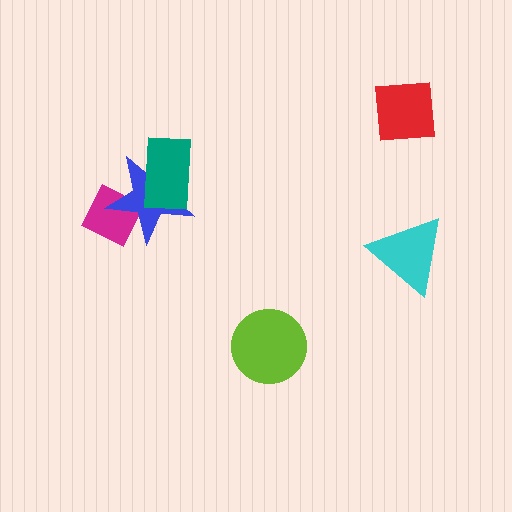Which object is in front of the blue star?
The teal rectangle is in front of the blue star.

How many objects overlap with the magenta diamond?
1 object overlaps with the magenta diamond.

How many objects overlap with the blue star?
2 objects overlap with the blue star.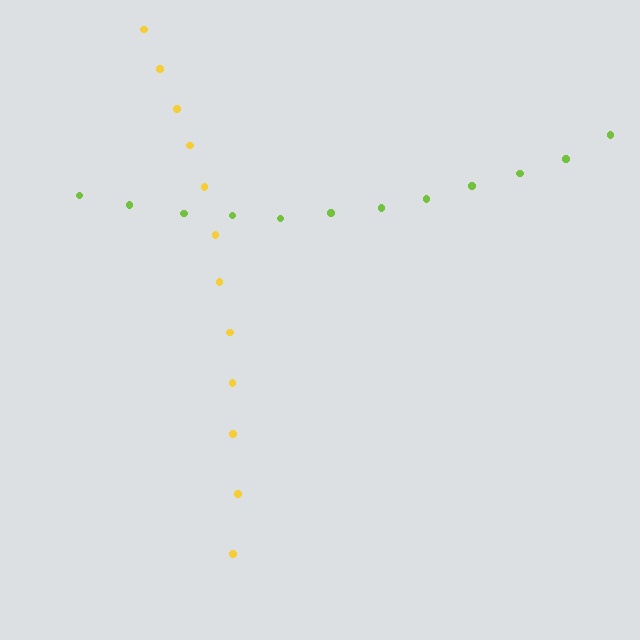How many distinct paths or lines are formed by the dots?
There are 2 distinct paths.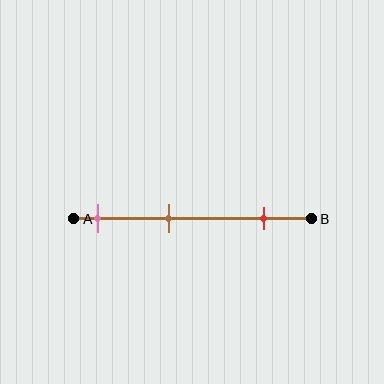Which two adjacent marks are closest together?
The pink and brown marks are the closest adjacent pair.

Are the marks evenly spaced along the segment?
Yes, the marks are approximately evenly spaced.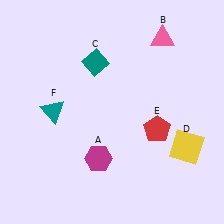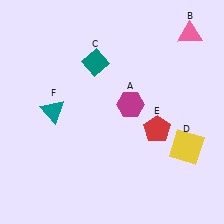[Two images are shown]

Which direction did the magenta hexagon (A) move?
The magenta hexagon (A) moved up.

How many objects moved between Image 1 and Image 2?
2 objects moved between the two images.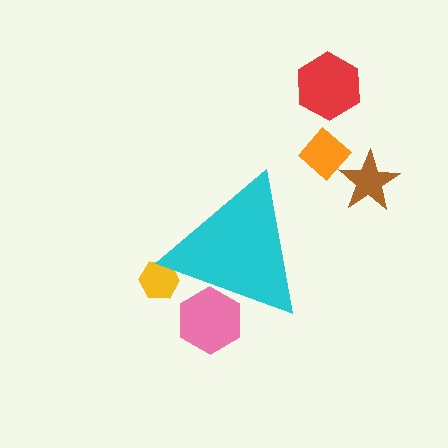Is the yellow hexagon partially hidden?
Yes, the yellow hexagon is partially hidden behind the cyan triangle.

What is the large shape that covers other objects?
A cyan triangle.